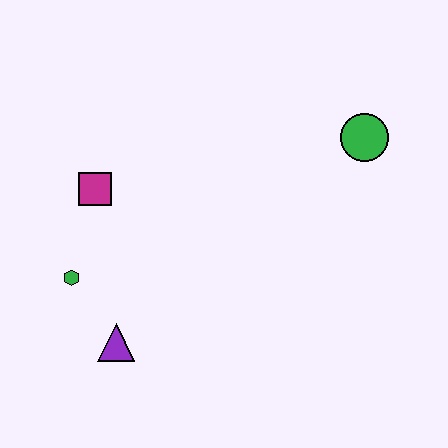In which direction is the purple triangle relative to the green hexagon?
The purple triangle is below the green hexagon.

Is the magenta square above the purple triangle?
Yes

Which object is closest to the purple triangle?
The green hexagon is closest to the purple triangle.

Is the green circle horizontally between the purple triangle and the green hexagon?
No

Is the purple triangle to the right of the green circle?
No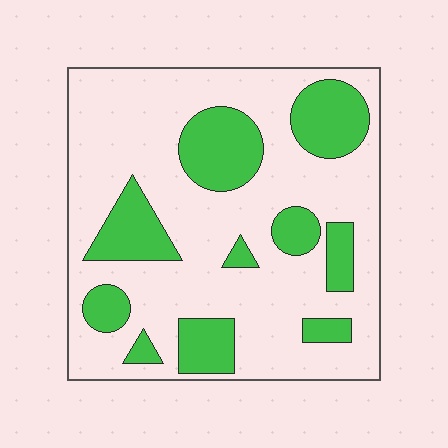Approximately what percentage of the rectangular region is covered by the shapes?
Approximately 25%.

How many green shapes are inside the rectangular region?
10.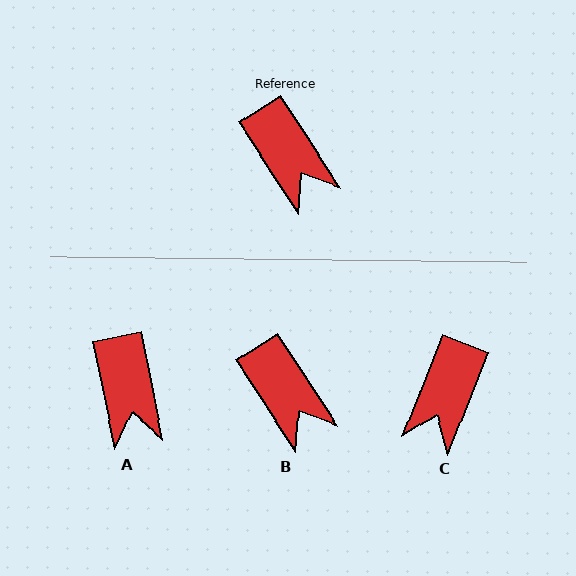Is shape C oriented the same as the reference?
No, it is off by about 55 degrees.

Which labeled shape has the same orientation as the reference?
B.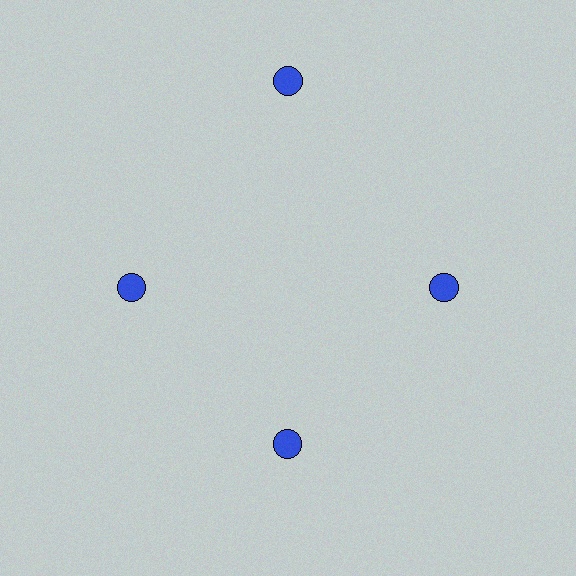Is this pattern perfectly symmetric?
No. The 4 blue circles are arranged in a ring, but one element near the 12 o'clock position is pushed outward from the center, breaking the 4-fold rotational symmetry.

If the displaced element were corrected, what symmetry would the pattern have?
It would have 4-fold rotational symmetry — the pattern would map onto itself every 90 degrees.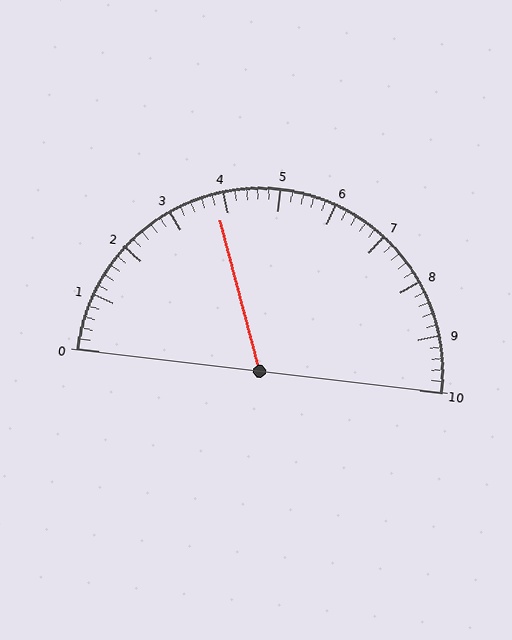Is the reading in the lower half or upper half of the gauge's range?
The reading is in the lower half of the range (0 to 10).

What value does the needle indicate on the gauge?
The needle indicates approximately 3.8.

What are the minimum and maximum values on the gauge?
The gauge ranges from 0 to 10.